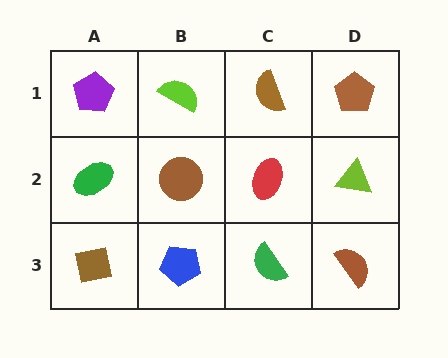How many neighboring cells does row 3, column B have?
3.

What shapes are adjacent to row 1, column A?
A green ellipse (row 2, column A), a lime semicircle (row 1, column B).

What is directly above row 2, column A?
A purple pentagon.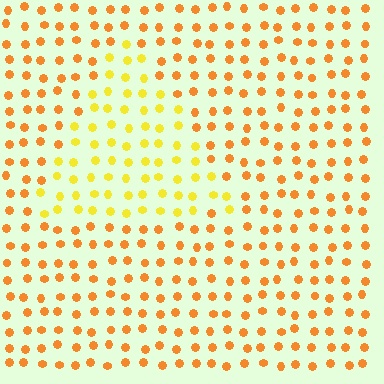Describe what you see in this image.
The image is filled with small orange elements in a uniform arrangement. A triangle-shaped region is visible where the elements are tinted to a slightly different hue, forming a subtle color boundary.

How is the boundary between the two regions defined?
The boundary is defined purely by a slight shift in hue (about 29 degrees). Spacing, size, and orientation are identical on both sides.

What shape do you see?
I see a triangle.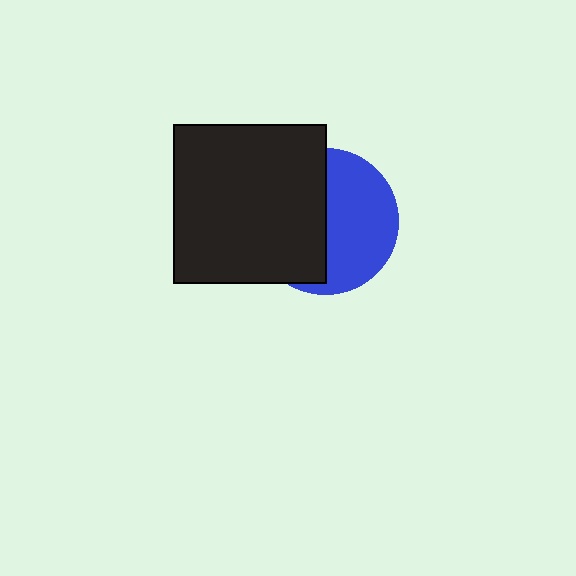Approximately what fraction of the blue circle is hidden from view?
Roughly 50% of the blue circle is hidden behind the black rectangle.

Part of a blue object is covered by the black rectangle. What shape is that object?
It is a circle.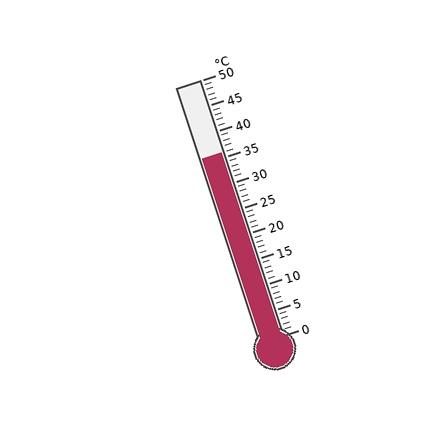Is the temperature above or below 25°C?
The temperature is above 25°C.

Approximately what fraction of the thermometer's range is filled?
The thermometer is filled to approximately 70% of its range.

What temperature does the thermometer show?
The thermometer shows approximately 36°C.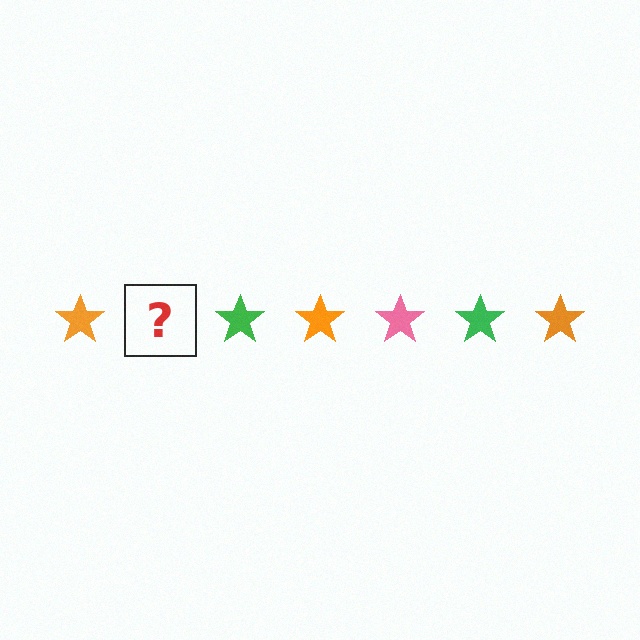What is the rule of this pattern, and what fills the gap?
The rule is that the pattern cycles through orange, pink, green stars. The gap should be filled with a pink star.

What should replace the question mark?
The question mark should be replaced with a pink star.